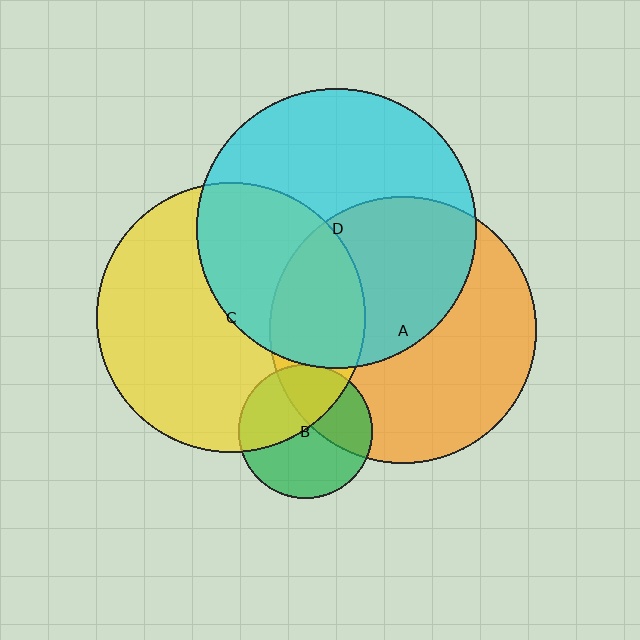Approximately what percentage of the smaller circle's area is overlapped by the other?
Approximately 40%.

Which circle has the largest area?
Circle D (cyan).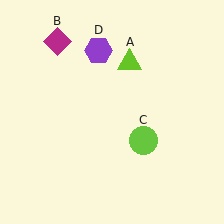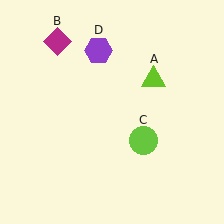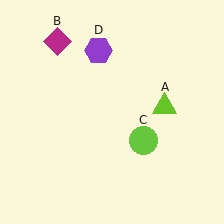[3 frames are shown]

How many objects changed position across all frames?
1 object changed position: lime triangle (object A).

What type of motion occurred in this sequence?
The lime triangle (object A) rotated clockwise around the center of the scene.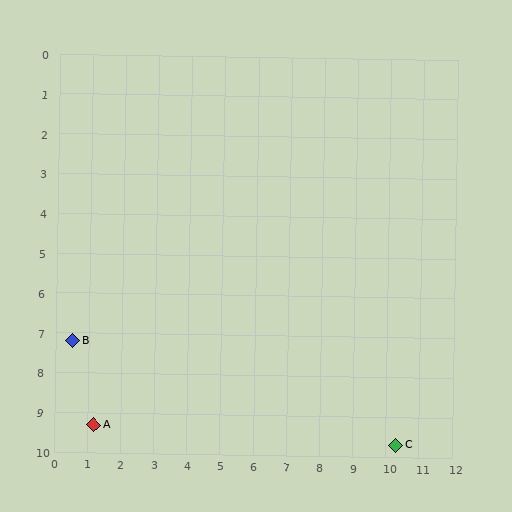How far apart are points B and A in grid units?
Points B and A are about 2.2 grid units apart.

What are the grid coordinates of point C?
Point C is at approximately (10.3, 9.7).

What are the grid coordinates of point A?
Point A is at approximately (1.2, 9.3).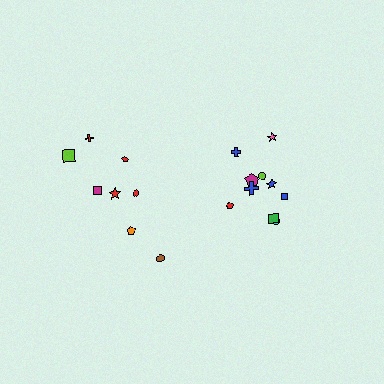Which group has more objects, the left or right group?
The right group.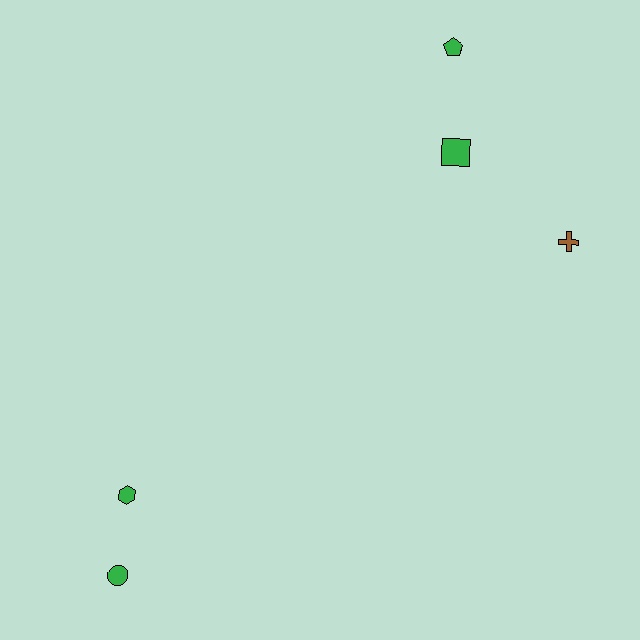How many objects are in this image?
There are 5 objects.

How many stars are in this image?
There are no stars.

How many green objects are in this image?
There are 4 green objects.